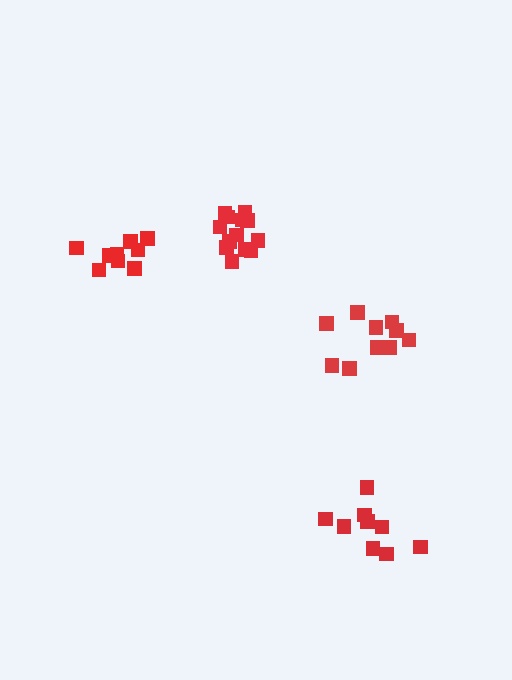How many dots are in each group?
Group 1: 13 dots, Group 2: 10 dots, Group 3: 9 dots, Group 4: 10 dots (42 total).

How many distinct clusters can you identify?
There are 4 distinct clusters.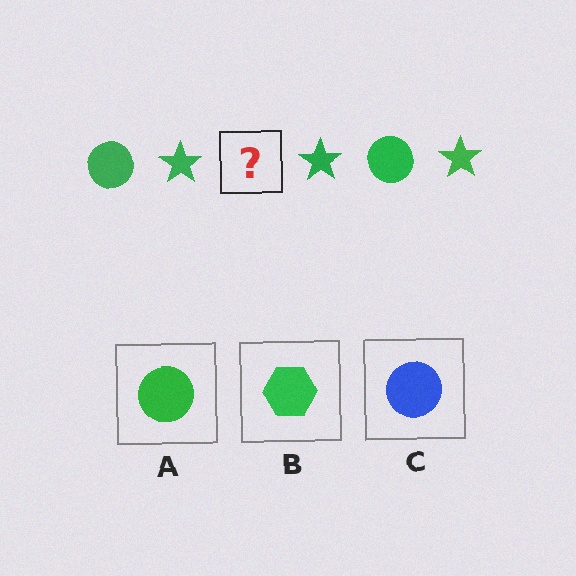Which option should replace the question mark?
Option A.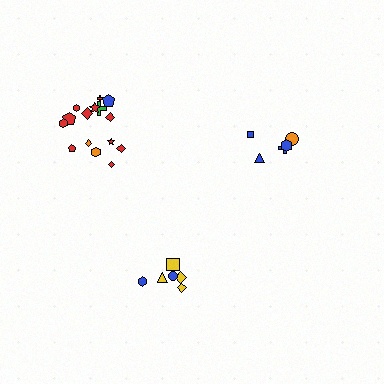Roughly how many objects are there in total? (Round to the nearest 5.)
Roughly 25 objects in total.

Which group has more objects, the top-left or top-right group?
The top-left group.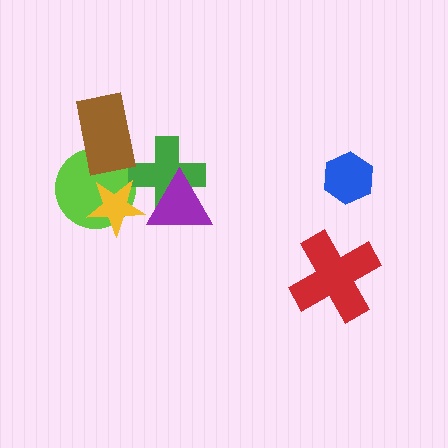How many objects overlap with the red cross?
0 objects overlap with the red cross.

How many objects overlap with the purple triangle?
1 object overlaps with the purple triangle.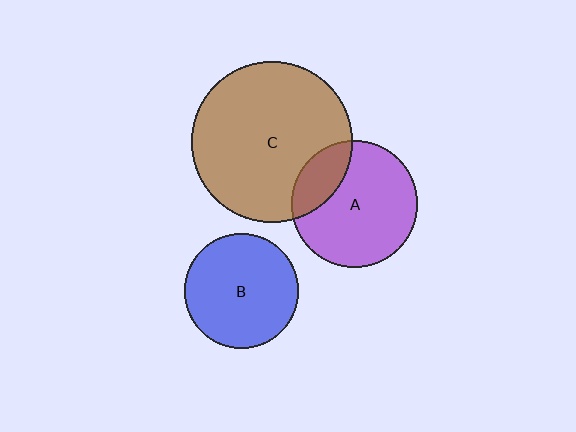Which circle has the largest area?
Circle C (brown).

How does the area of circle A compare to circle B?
Approximately 1.2 times.